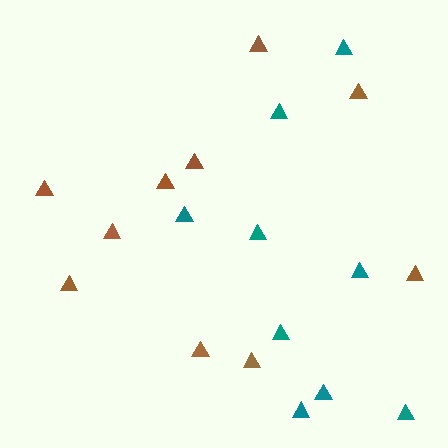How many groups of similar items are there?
There are 2 groups: one group of brown triangles (10) and one group of teal triangles (9).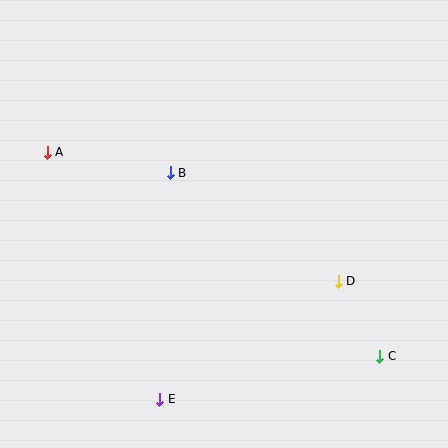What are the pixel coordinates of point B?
Point B is at (170, 173).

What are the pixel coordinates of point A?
Point A is at (47, 152).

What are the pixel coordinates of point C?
Point C is at (380, 356).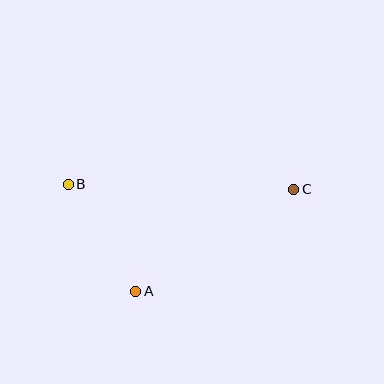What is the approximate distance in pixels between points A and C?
The distance between A and C is approximately 188 pixels.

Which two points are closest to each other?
Points A and B are closest to each other.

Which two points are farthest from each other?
Points B and C are farthest from each other.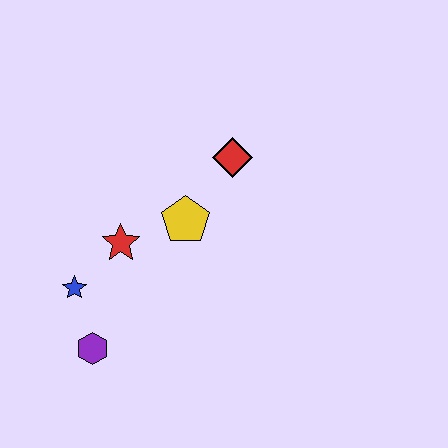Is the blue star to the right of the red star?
No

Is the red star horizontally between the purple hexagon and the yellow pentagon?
Yes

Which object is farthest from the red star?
The red diamond is farthest from the red star.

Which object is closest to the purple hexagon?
The blue star is closest to the purple hexagon.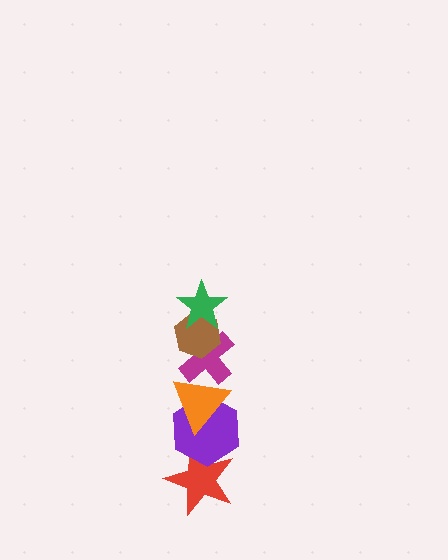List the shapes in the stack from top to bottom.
From top to bottom: the green star, the brown hexagon, the magenta cross, the orange triangle, the purple hexagon, the red star.